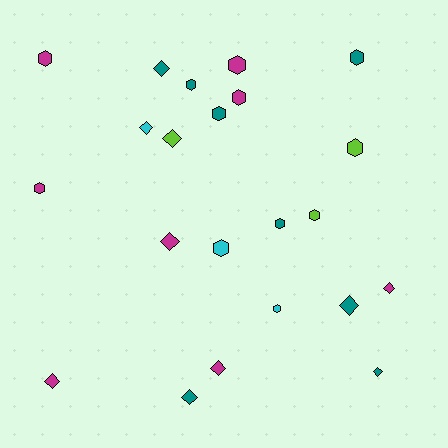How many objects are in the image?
There are 22 objects.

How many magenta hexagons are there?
There are 4 magenta hexagons.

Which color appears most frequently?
Magenta, with 8 objects.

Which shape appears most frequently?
Hexagon, with 12 objects.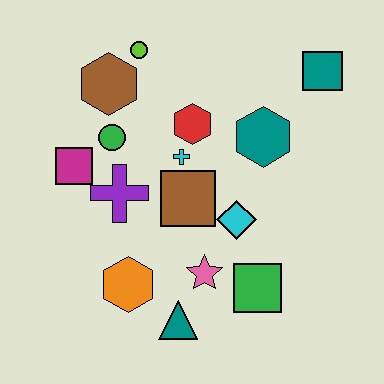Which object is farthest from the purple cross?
The teal square is farthest from the purple cross.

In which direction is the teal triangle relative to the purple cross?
The teal triangle is below the purple cross.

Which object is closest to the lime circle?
The brown hexagon is closest to the lime circle.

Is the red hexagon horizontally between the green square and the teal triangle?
Yes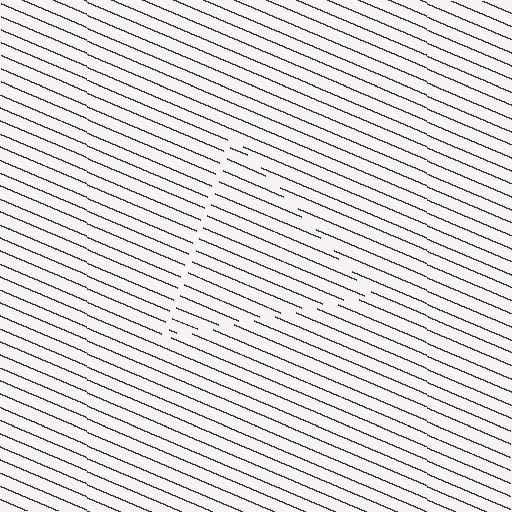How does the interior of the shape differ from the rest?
The interior of the shape contains the same grating, shifted by half a period — the contour is defined by the phase discontinuity where line-ends from the inner and outer gratings abut.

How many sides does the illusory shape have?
3 sides — the line-ends trace a triangle.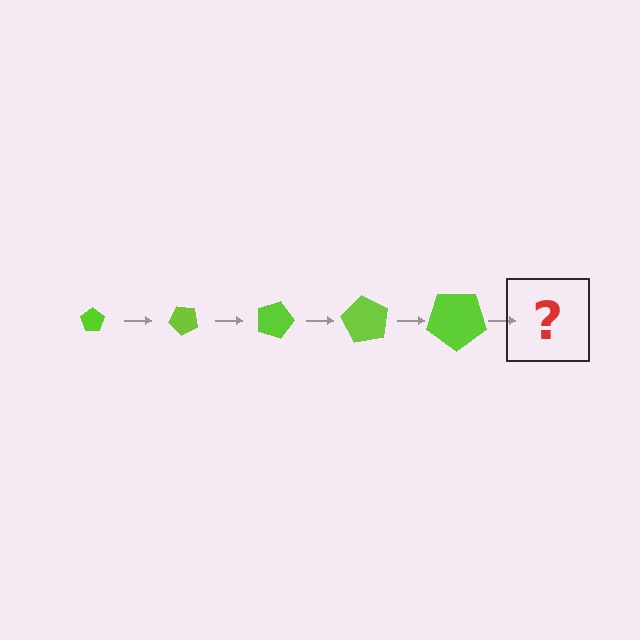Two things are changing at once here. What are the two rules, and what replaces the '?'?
The two rules are that the pentagon grows larger each step and it rotates 45 degrees each step. The '?' should be a pentagon, larger than the previous one and rotated 225 degrees from the start.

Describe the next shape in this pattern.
It should be a pentagon, larger than the previous one and rotated 225 degrees from the start.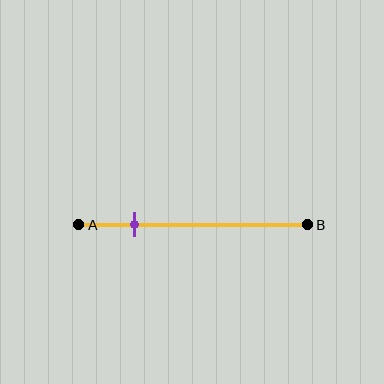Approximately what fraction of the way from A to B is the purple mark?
The purple mark is approximately 25% of the way from A to B.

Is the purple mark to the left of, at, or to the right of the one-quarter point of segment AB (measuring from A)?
The purple mark is approximately at the one-quarter point of segment AB.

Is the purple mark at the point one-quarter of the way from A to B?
Yes, the mark is approximately at the one-quarter point.